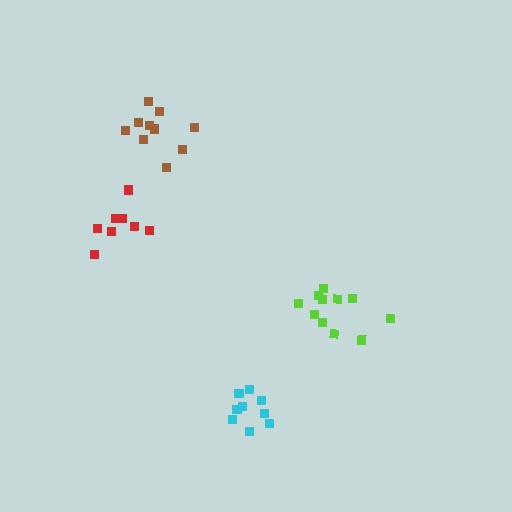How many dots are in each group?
Group 1: 8 dots, Group 2: 9 dots, Group 3: 10 dots, Group 4: 11 dots (38 total).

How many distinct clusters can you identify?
There are 4 distinct clusters.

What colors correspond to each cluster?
The clusters are colored: red, cyan, brown, lime.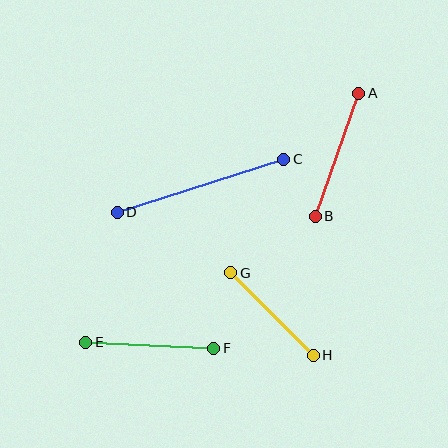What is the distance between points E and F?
The distance is approximately 129 pixels.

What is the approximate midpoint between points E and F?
The midpoint is at approximately (150, 345) pixels.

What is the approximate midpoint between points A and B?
The midpoint is at approximately (337, 155) pixels.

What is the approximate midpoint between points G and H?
The midpoint is at approximately (272, 314) pixels.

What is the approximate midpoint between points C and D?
The midpoint is at approximately (200, 186) pixels.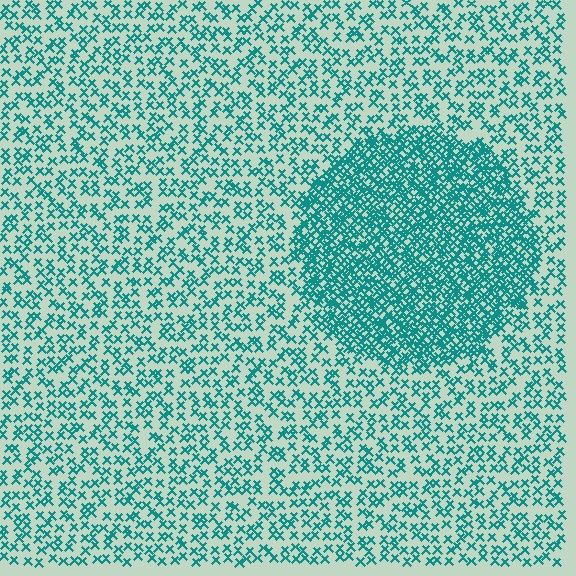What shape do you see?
I see a circle.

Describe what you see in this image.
The image contains small teal elements arranged at two different densities. A circle-shaped region is visible where the elements are more densely packed than the surrounding area.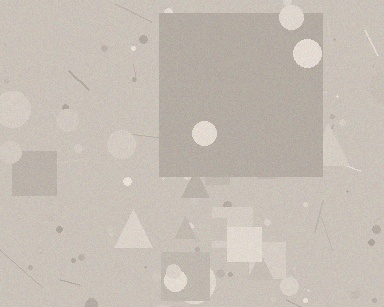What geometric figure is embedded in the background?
A square is embedded in the background.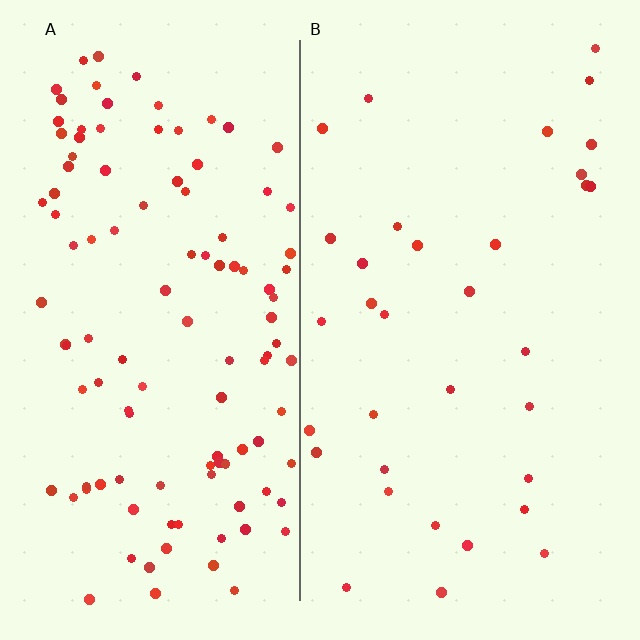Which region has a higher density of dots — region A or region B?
A (the left).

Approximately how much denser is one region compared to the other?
Approximately 3.3× — region A over region B.